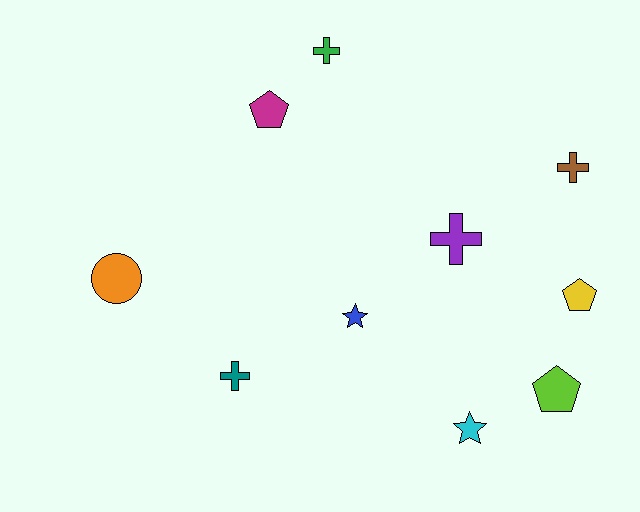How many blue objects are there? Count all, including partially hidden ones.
There is 1 blue object.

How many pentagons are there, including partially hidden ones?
There are 3 pentagons.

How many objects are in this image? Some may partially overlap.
There are 10 objects.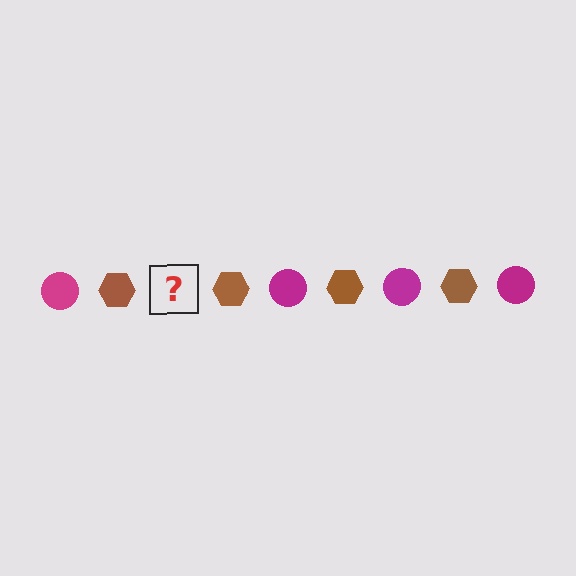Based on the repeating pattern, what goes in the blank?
The blank should be a magenta circle.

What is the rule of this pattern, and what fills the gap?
The rule is that the pattern alternates between magenta circle and brown hexagon. The gap should be filled with a magenta circle.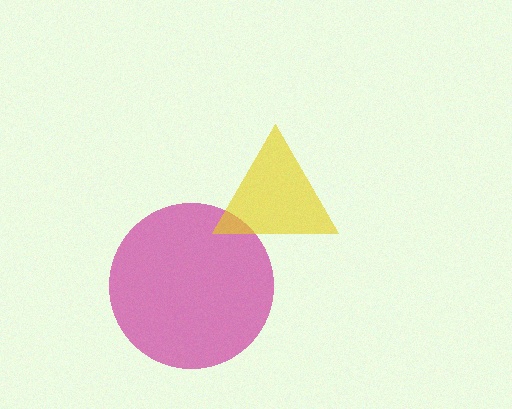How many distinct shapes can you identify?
There are 2 distinct shapes: a magenta circle, a yellow triangle.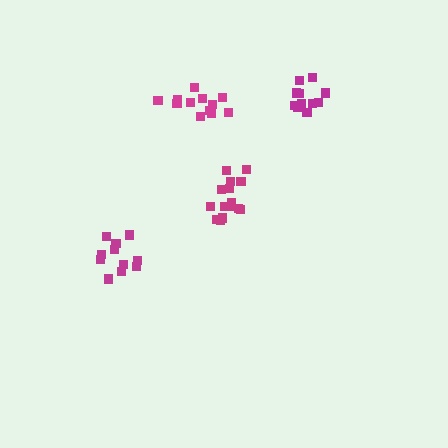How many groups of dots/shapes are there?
There are 4 groups.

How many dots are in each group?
Group 1: 11 dots, Group 2: 15 dots, Group 3: 13 dots, Group 4: 11 dots (50 total).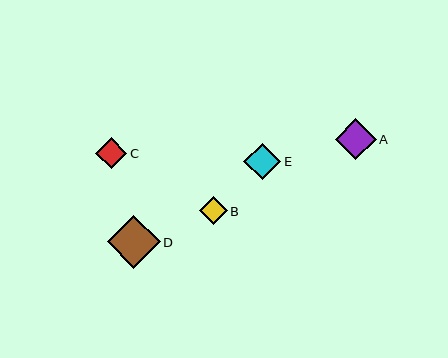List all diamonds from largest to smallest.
From largest to smallest: D, A, E, C, B.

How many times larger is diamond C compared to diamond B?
Diamond C is approximately 1.2 times the size of diamond B.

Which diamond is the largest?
Diamond D is the largest with a size of approximately 53 pixels.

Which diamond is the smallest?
Diamond B is the smallest with a size of approximately 27 pixels.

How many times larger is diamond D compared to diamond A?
Diamond D is approximately 1.3 times the size of diamond A.